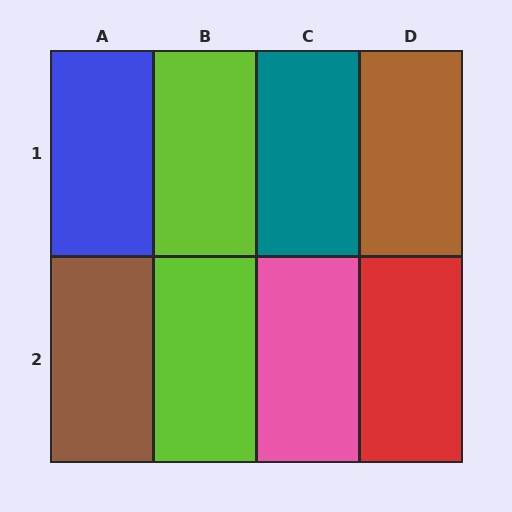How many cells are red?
1 cell is red.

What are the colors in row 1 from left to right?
Blue, lime, teal, brown.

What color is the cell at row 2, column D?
Red.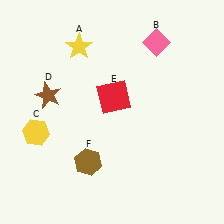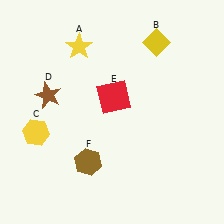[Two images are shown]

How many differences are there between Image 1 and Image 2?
There is 1 difference between the two images.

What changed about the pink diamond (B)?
In Image 1, B is pink. In Image 2, it changed to yellow.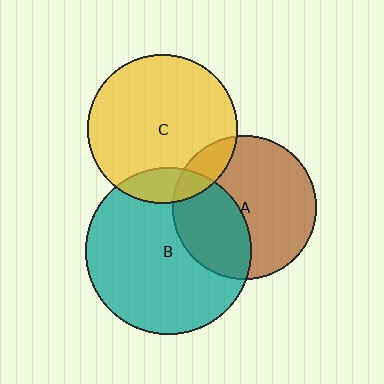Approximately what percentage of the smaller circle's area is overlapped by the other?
Approximately 15%.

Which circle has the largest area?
Circle B (teal).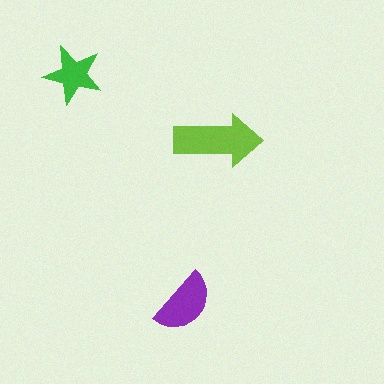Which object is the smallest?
The green star.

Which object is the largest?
The lime arrow.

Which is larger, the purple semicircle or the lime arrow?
The lime arrow.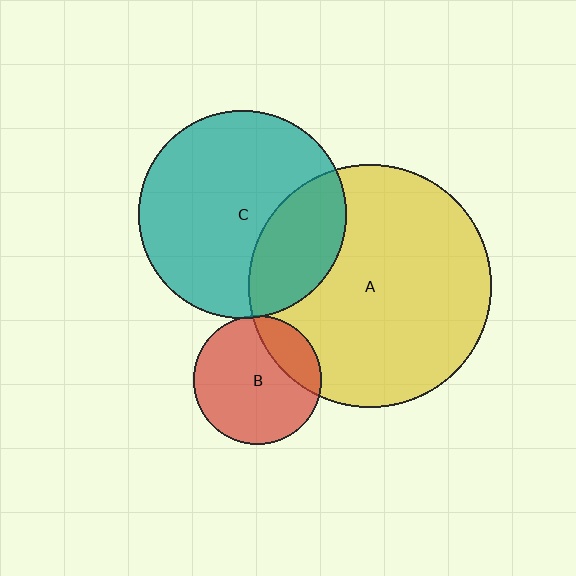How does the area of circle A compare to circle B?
Approximately 3.6 times.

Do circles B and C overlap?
Yes.